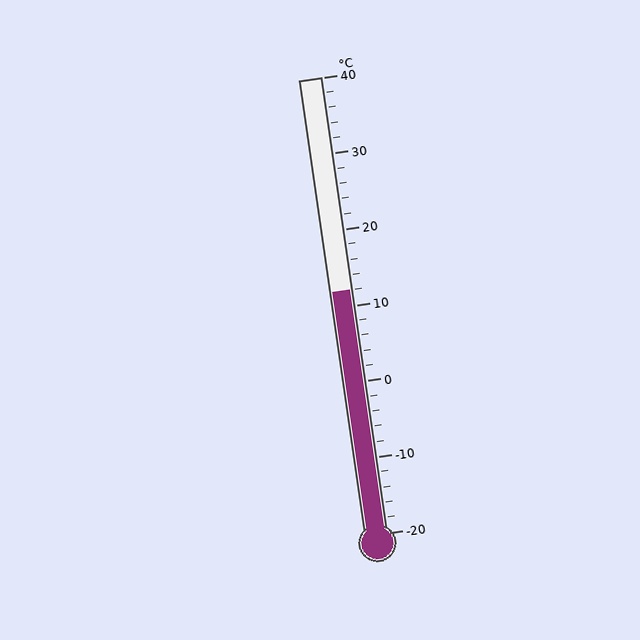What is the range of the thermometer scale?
The thermometer scale ranges from -20°C to 40°C.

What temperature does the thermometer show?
The thermometer shows approximately 12°C.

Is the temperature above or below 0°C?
The temperature is above 0°C.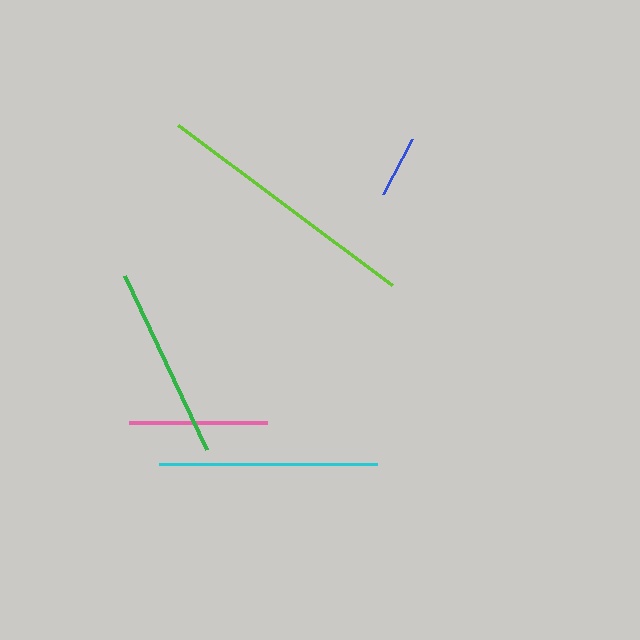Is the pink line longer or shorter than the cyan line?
The cyan line is longer than the pink line.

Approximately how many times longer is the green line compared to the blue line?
The green line is approximately 3.1 times the length of the blue line.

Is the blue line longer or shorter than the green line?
The green line is longer than the blue line.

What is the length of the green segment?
The green segment is approximately 193 pixels long.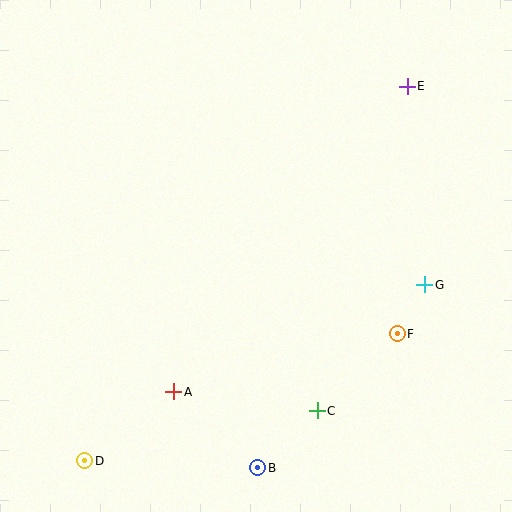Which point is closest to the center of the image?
Point A at (174, 392) is closest to the center.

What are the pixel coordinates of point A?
Point A is at (174, 392).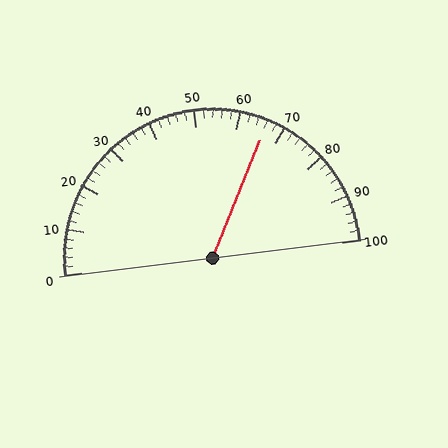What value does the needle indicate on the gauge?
The needle indicates approximately 66.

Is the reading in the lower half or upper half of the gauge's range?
The reading is in the upper half of the range (0 to 100).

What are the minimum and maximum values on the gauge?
The gauge ranges from 0 to 100.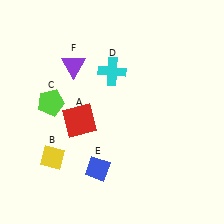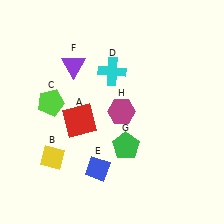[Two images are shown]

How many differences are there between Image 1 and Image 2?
There are 2 differences between the two images.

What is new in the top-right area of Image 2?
A magenta hexagon (H) was added in the top-right area of Image 2.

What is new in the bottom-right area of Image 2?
A green pentagon (G) was added in the bottom-right area of Image 2.